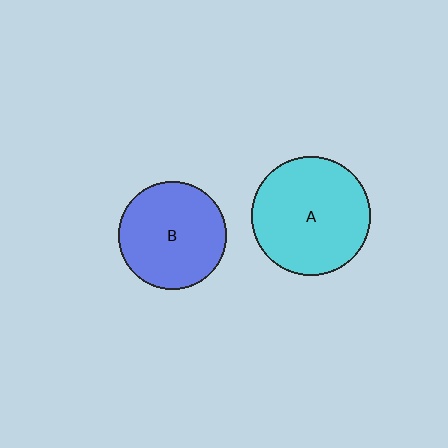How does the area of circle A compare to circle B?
Approximately 1.2 times.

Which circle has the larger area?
Circle A (cyan).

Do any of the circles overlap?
No, none of the circles overlap.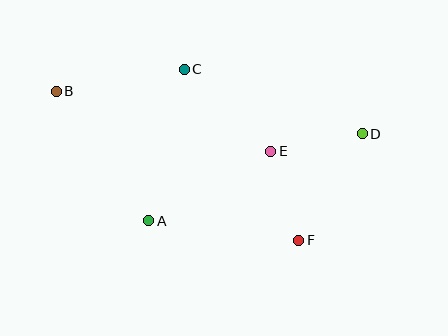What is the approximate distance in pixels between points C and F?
The distance between C and F is approximately 206 pixels.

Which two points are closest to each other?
Points D and E are closest to each other.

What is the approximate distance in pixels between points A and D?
The distance between A and D is approximately 231 pixels.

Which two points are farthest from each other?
Points B and D are farthest from each other.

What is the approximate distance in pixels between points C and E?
The distance between C and E is approximately 119 pixels.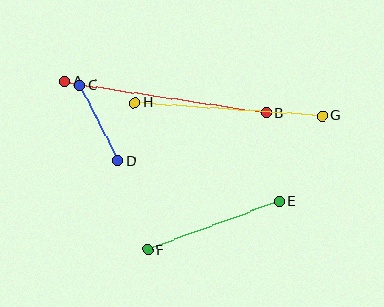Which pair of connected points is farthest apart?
Points A and B are farthest apart.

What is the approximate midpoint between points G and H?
The midpoint is at approximately (228, 109) pixels.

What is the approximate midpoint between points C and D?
The midpoint is at approximately (99, 123) pixels.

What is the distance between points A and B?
The distance is approximately 204 pixels.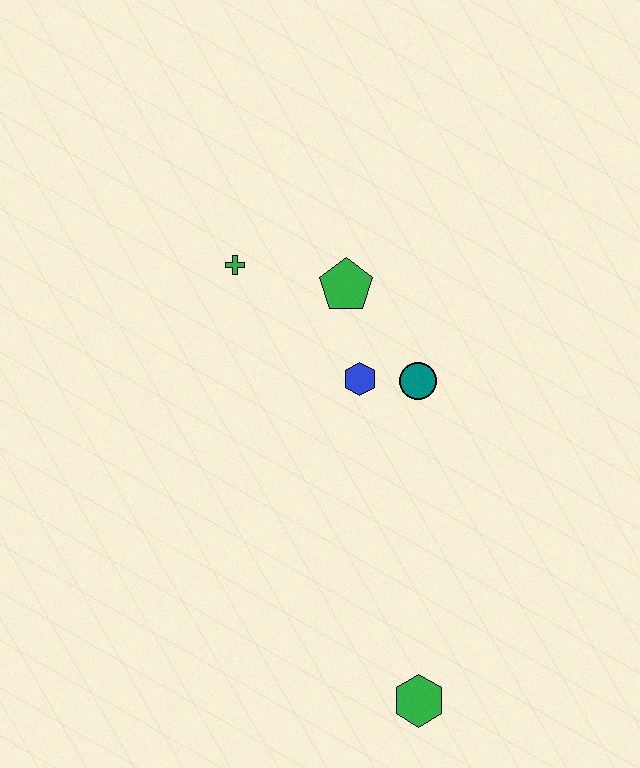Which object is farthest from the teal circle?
The green hexagon is farthest from the teal circle.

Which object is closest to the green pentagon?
The blue hexagon is closest to the green pentagon.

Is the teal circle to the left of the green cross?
No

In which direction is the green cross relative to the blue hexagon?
The green cross is to the left of the blue hexagon.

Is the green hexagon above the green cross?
No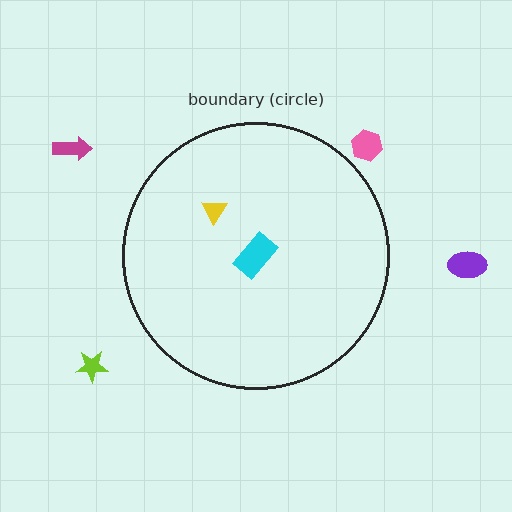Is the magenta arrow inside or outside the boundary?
Outside.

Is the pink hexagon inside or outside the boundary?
Outside.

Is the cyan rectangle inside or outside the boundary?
Inside.